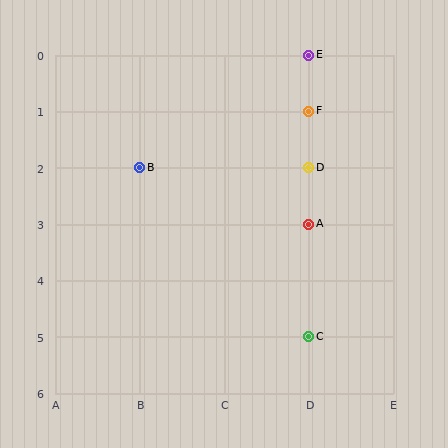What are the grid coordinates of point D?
Point D is at grid coordinates (D, 2).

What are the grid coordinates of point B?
Point B is at grid coordinates (B, 2).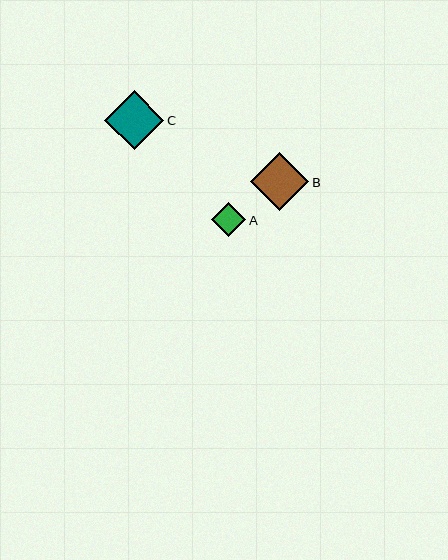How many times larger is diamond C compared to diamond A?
Diamond C is approximately 1.7 times the size of diamond A.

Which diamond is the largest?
Diamond C is the largest with a size of approximately 59 pixels.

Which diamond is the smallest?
Diamond A is the smallest with a size of approximately 34 pixels.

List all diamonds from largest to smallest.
From largest to smallest: C, B, A.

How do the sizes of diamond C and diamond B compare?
Diamond C and diamond B are approximately the same size.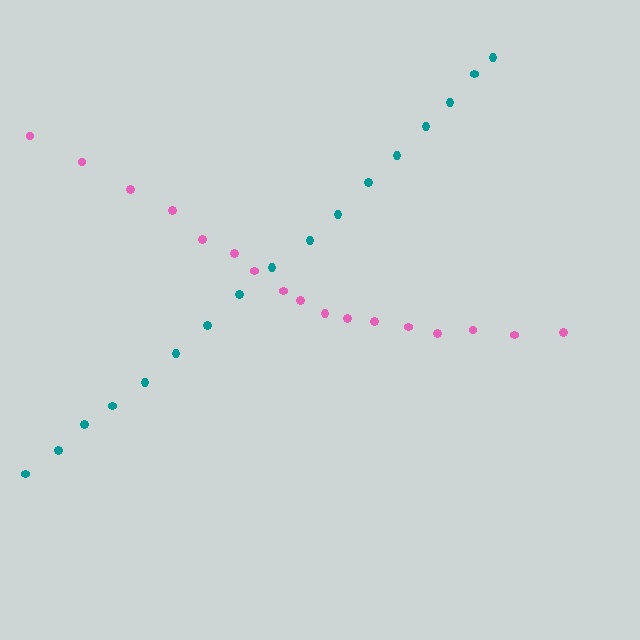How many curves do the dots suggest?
There are 2 distinct paths.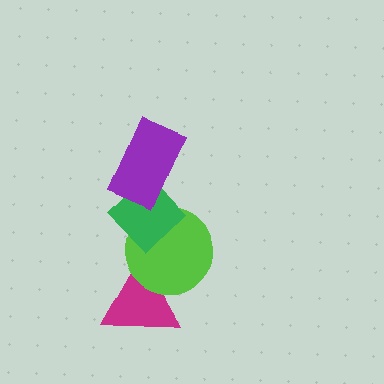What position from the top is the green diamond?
The green diamond is 2nd from the top.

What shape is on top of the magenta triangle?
The lime circle is on top of the magenta triangle.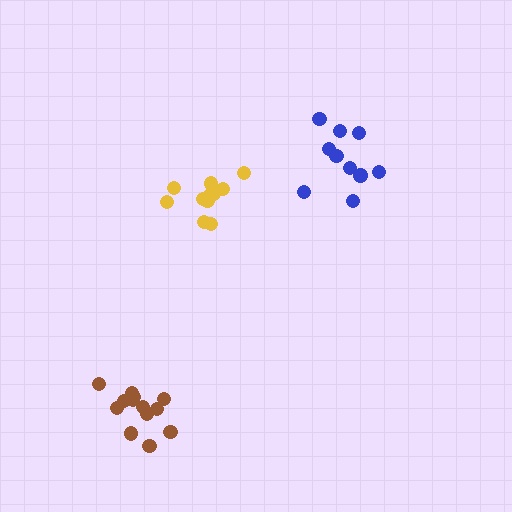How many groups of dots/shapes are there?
There are 3 groups.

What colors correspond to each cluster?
The clusters are colored: yellow, blue, brown.